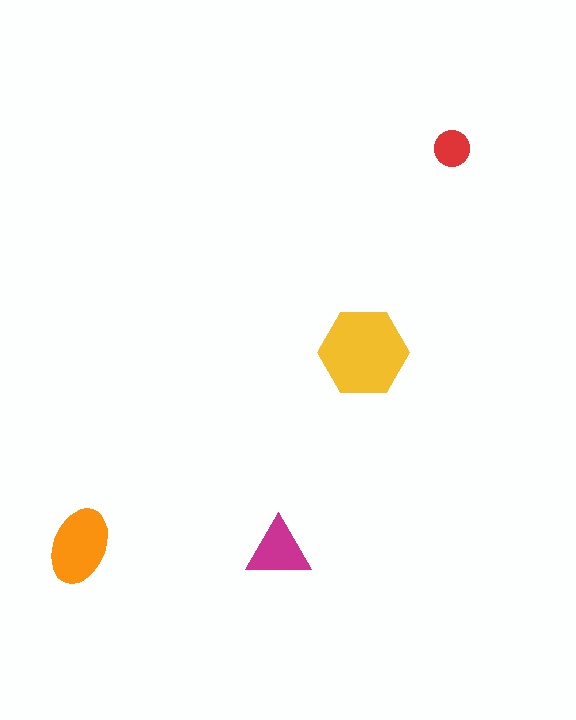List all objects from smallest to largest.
The red circle, the magenta triangle, the orange ellipse, the yellow hexagon.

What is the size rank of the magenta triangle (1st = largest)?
3rd.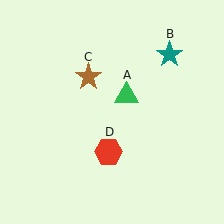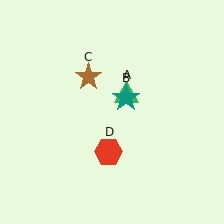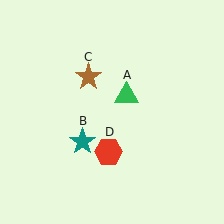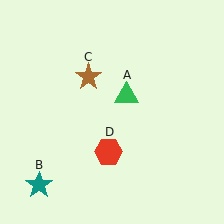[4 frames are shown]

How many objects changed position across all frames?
1 object changed position: teal star (object B).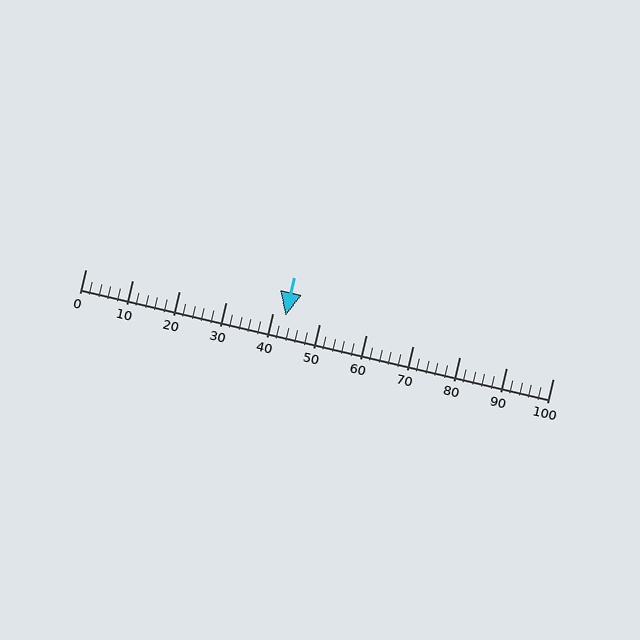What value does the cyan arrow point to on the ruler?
The cyan arrow points to approximately 43.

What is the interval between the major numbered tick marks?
The major tick marks are spaced 10 units apart.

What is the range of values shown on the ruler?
The ruler shows values from 0 to 100.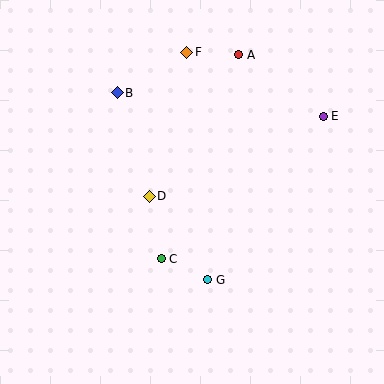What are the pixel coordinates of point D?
Point D is at (149, 196).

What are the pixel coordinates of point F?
Point F is at (187, 52).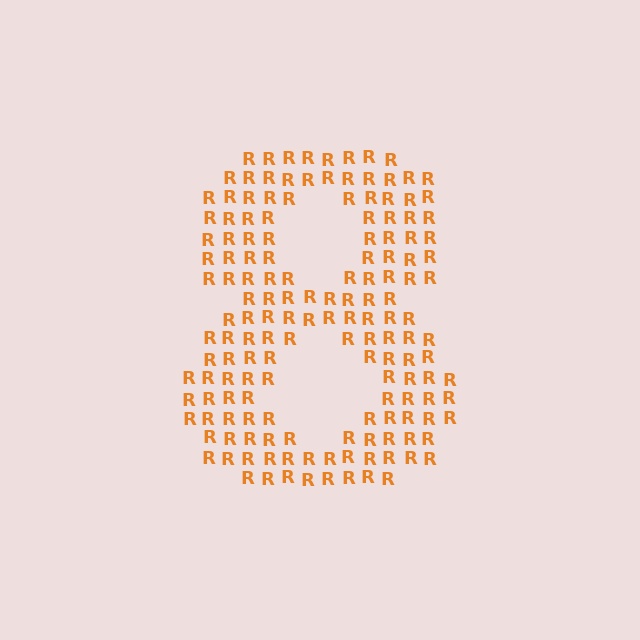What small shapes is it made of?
It is made of small letter R's.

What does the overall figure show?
The overall figure shows the digit 8.